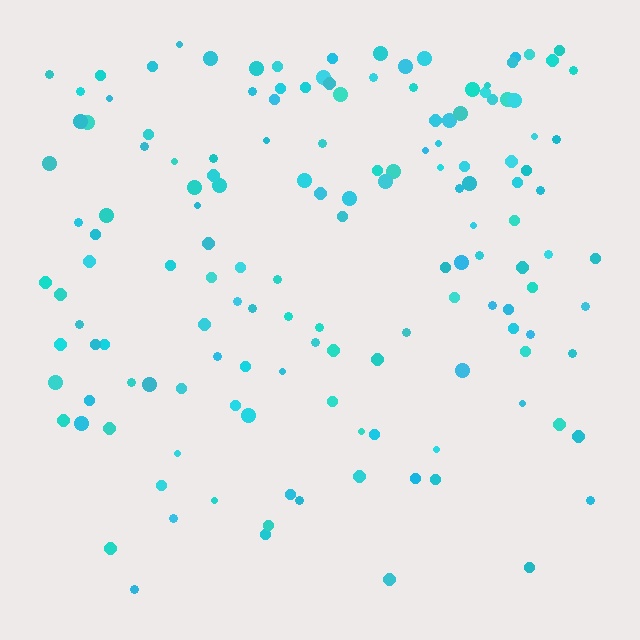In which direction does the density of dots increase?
From bottom to top, with the top side densest.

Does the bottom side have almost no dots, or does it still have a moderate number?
Still a moderate number, just noticeably fewer than the top.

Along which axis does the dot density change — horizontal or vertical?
Vertical.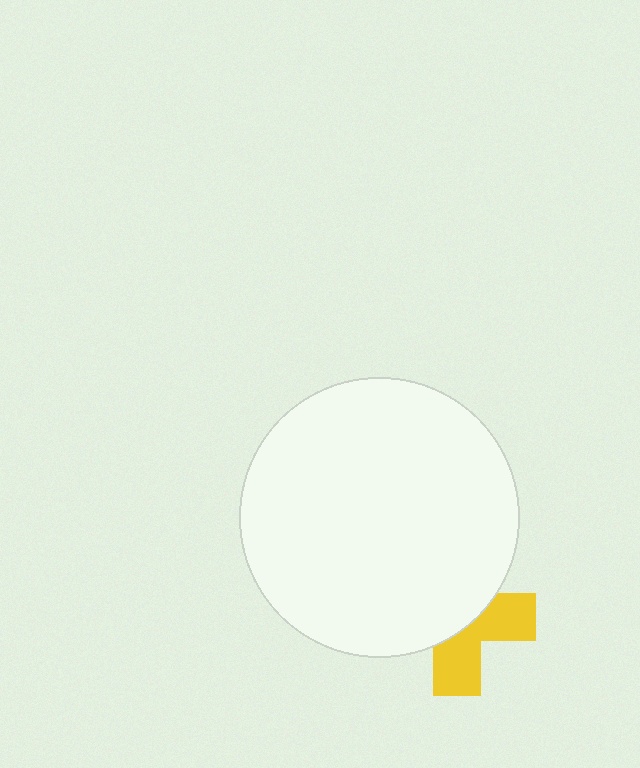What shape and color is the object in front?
The object in front is a white circle.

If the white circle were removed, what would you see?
You would see the complete yellow cross.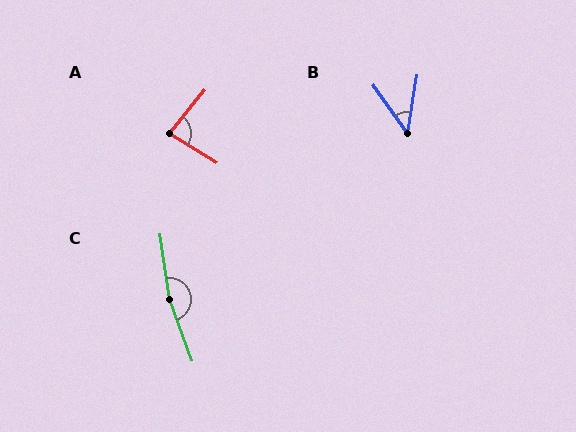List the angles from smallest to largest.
B (44°), A (82°), C (168°).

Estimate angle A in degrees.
Approximately 82 degrees.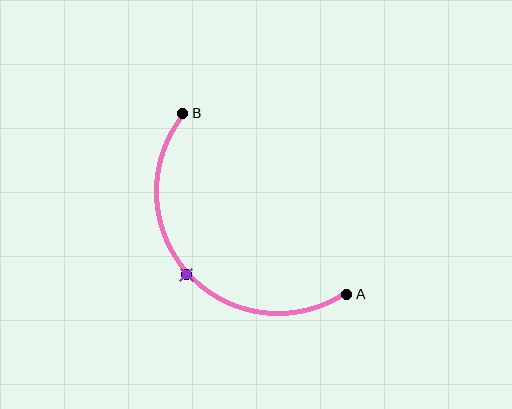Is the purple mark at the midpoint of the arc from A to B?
Yes. The purple mark lies on the arc at equal arc-length from both A and B — it is the arc midpoint.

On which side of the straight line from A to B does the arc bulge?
The arc bulges below and to the left of the straight line connecting A and B.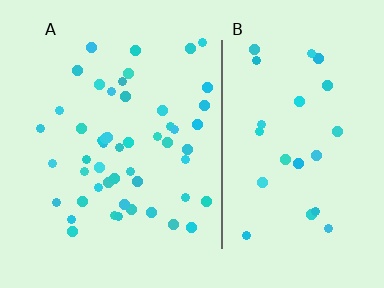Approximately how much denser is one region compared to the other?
Approximately 2.0× — region A over region B.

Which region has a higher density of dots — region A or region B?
A (the left).